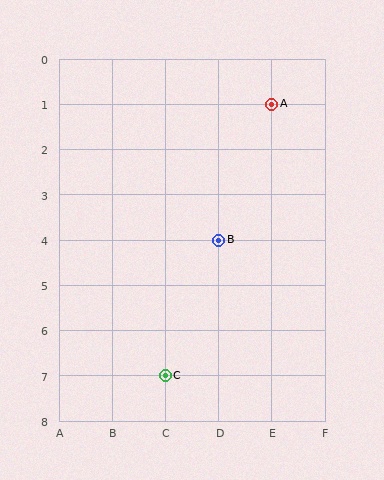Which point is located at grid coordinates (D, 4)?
Point B is at (D, 4).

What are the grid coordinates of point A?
Point A is at grid coordinates (E, 1).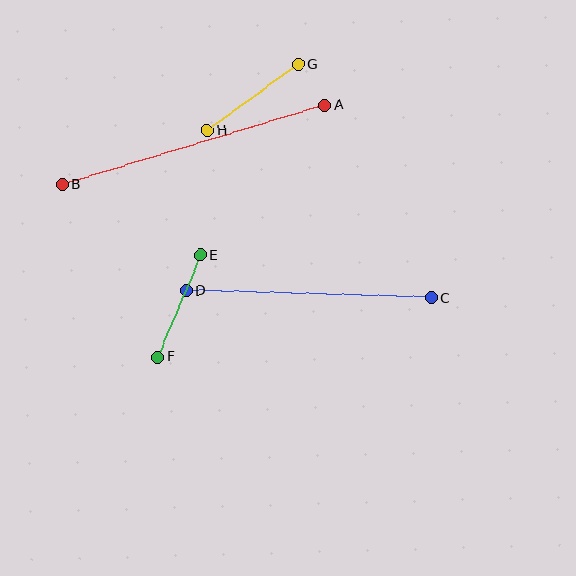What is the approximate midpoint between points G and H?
The midpoint is at approximately (253, 98) pixels.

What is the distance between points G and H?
The distance is approximately 112 pixels.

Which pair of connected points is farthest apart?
Points A and B are farthest apart.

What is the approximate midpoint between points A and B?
The midpoint is at approximately (193, 145) pixels.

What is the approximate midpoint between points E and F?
The midpoint is at approximately (179, 306) pixels.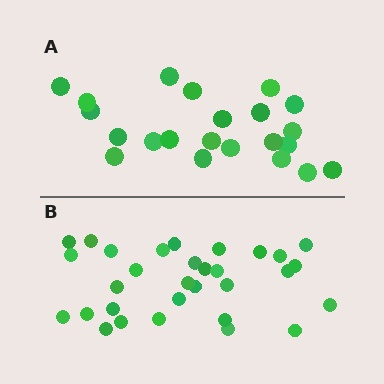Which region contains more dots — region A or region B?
Region B (the bottom region) has more dots.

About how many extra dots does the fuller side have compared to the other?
Region B has roughly 8 or so more dots than region A.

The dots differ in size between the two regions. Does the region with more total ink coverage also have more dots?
No. Region A has more total ink coverage because its dots are larger, but region B actually contains more individual dots. Total area can be misleading — the number of items is what matters here.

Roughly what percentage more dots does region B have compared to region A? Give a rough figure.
About 40% more.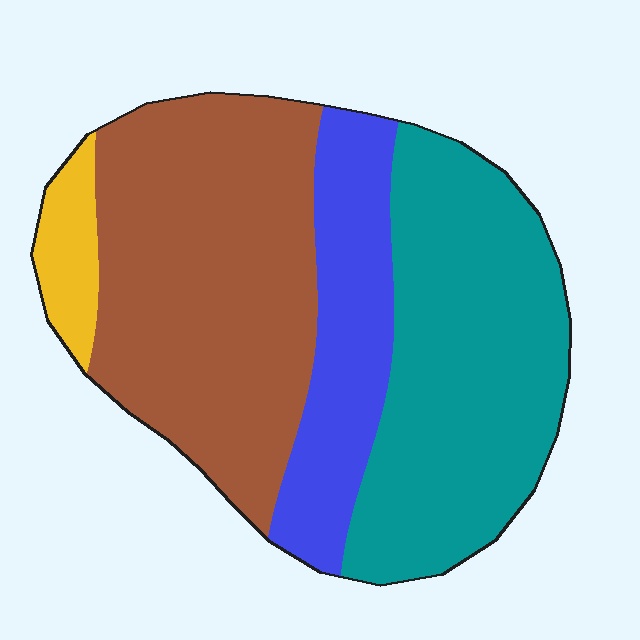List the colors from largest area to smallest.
From largest to smallest: brown, teal, blue, yellow.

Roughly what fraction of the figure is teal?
Teal covers roughly 35% of the figure.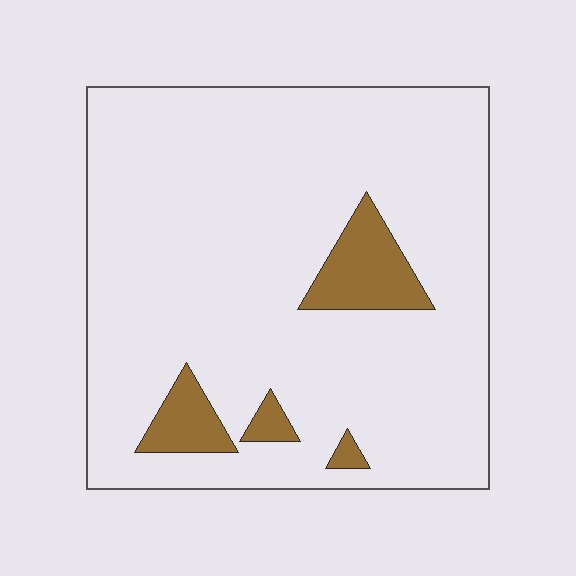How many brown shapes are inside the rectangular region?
4.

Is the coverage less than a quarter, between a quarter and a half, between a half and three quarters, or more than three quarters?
Less than a quarter.